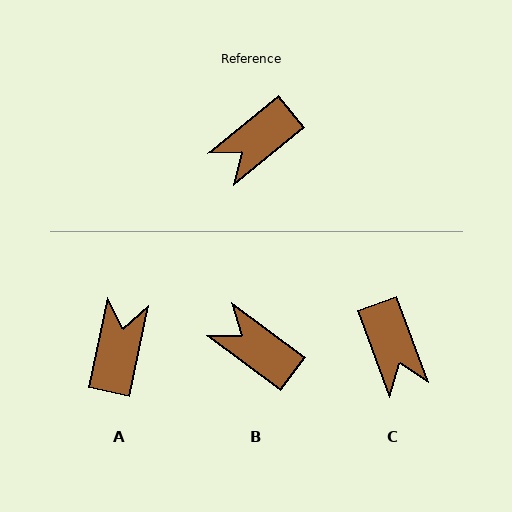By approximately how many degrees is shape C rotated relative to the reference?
Approximately 71 degrees counter-clockwise.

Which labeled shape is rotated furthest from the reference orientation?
A, about 141 degrees away.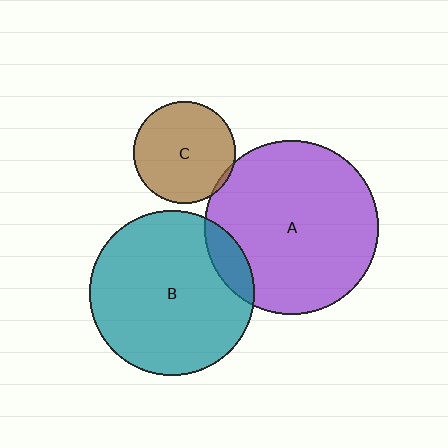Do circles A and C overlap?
Yes.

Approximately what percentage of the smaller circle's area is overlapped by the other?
Approximately 5%.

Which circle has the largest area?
Circle A (purple).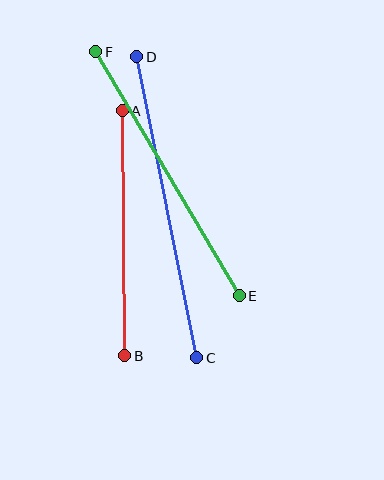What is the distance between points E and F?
The distance is approximately 283 pixels.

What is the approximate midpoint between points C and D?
The midpoint is at approximately (167, 207) pixels.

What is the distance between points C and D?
The distance is approximately 307 pixels.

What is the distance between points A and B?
The distance is approximately 245 pixels.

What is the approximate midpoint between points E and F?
The midpoint is at approximately (167, 174) pixels.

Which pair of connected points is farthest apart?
Points C and D are farthest apart.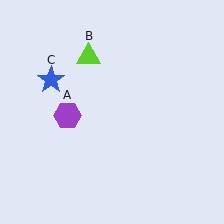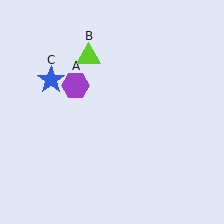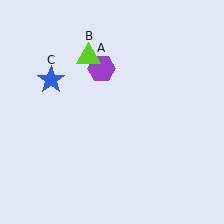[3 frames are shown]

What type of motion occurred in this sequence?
The purple hexagon (object A) rotated clockwise around the center of the scene.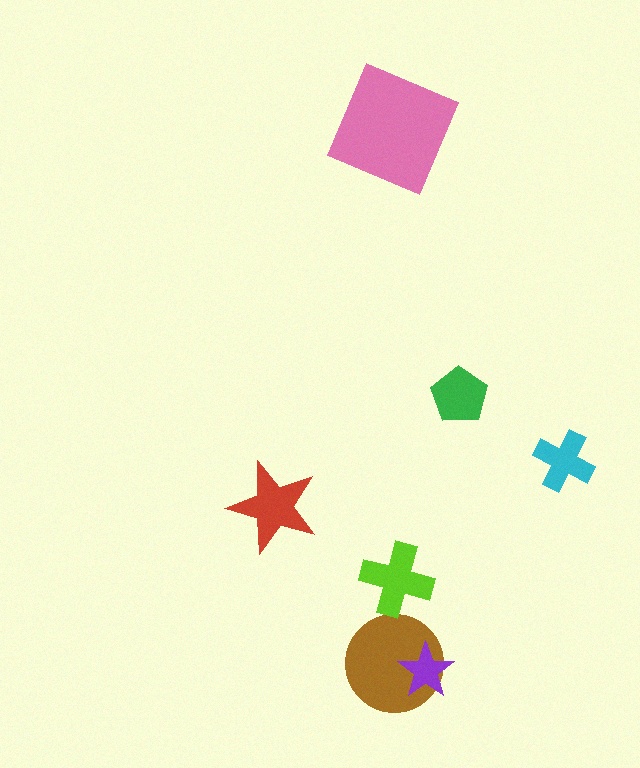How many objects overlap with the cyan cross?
0 objects overlap with the cyan cross.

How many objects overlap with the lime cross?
0 objects overlap with the lime cross.